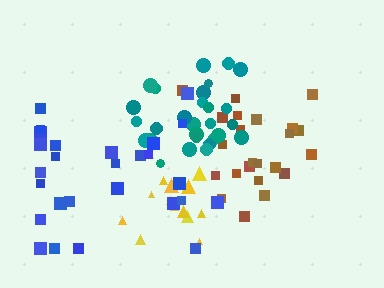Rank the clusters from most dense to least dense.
teal, yellow, brown, blue.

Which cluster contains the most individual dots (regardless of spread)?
Teal (29).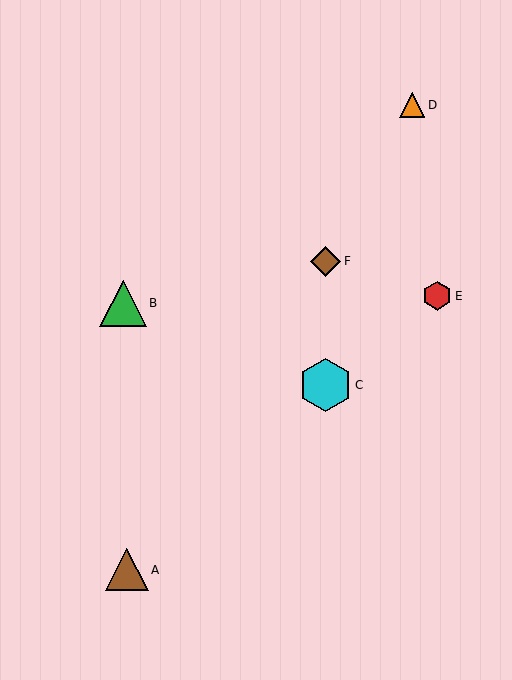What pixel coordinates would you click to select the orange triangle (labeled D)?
Click at (412, 105) to select the orange triangle D.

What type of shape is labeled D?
Shape D is an orange triangle.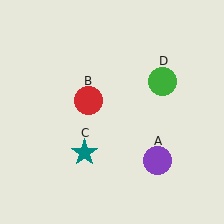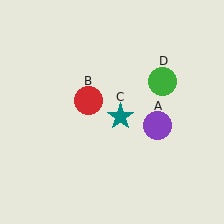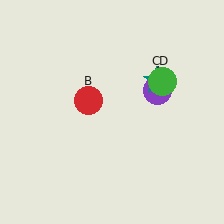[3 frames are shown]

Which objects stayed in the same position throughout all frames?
Red circle (object B) and green circle (object D) remained stationary.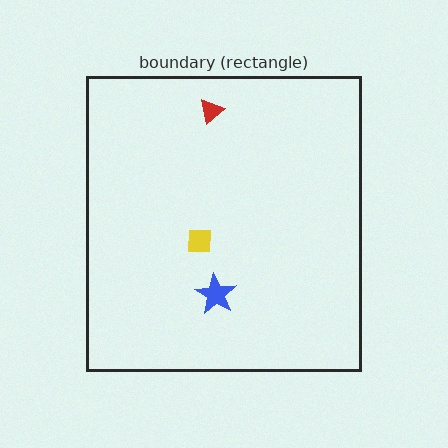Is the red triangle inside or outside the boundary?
Inside.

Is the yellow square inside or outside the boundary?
Inside.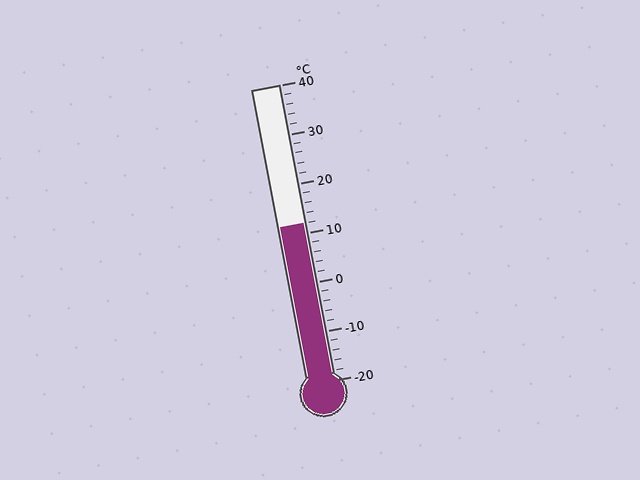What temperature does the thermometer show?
The thermometer shows approximately 12°C.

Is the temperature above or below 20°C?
The temperature is below 20°C.